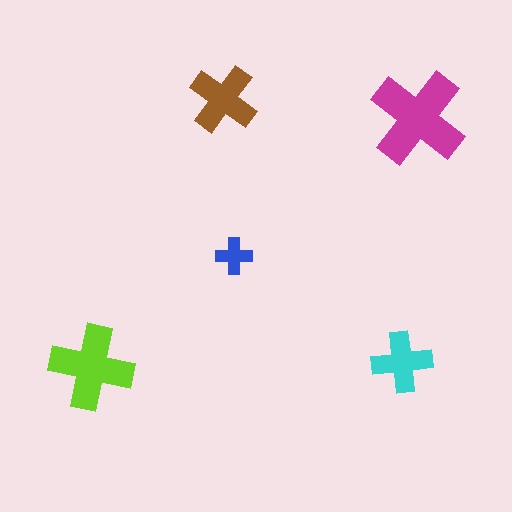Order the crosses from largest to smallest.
the magenta one, the lime one, the brown one, the cyan one, the blue one.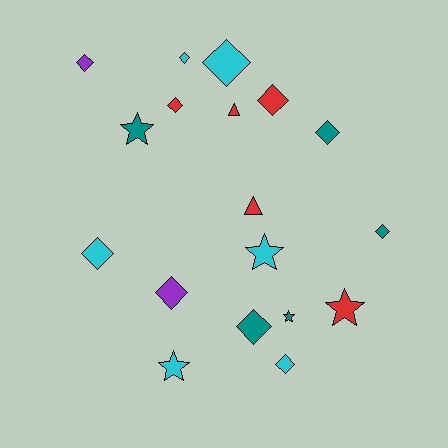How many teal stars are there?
There are 2 teal stars.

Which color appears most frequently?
Cyan, with 6 objects.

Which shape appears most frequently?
Diamond, with 11 objects.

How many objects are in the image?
There are 18 objects.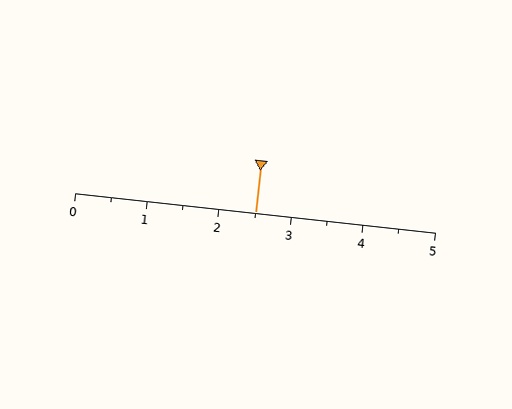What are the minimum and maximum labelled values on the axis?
The axis runs from 0 to 5.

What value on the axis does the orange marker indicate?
The marker indicates approximately 2.5.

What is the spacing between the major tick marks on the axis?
The major ticks are spaced 1 apart.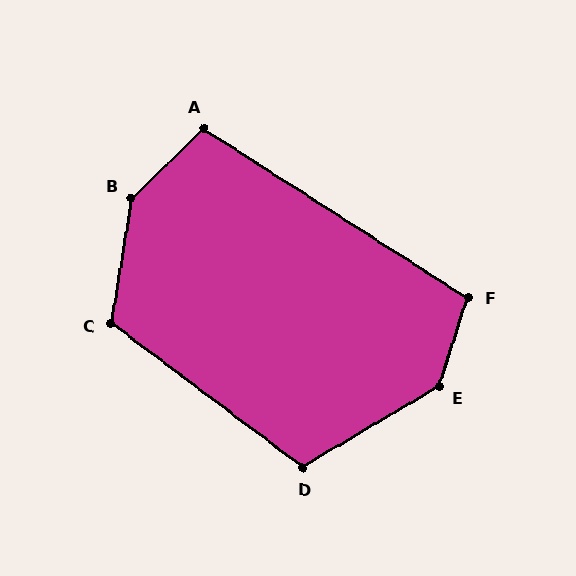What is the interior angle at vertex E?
Approximately 139 degrees (obtuse).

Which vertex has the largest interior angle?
B, at approximately 143 degrees.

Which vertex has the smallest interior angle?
A, at approximately 103 degrees.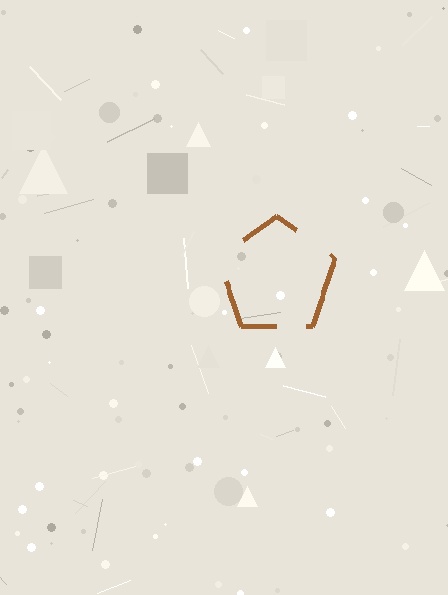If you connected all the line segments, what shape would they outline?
They would outline a pentagon.